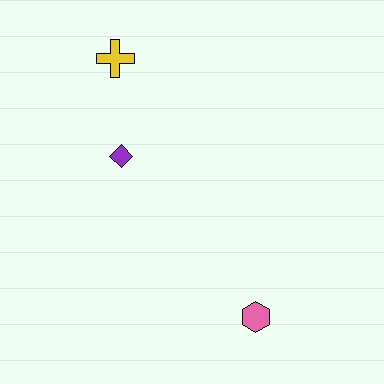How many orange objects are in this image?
There are no orange objects.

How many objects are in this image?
There are 3 objects.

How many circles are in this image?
There are no circles.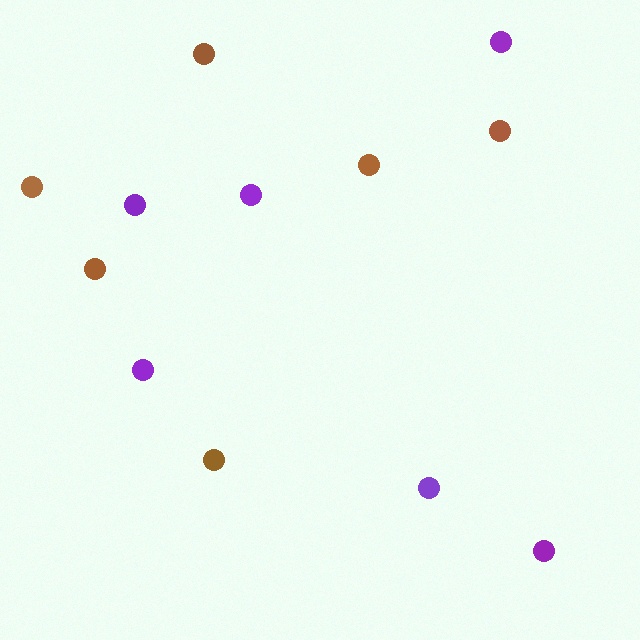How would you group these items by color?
There are 2 groups: one group of purple circles (6) and one group of brown circles (6).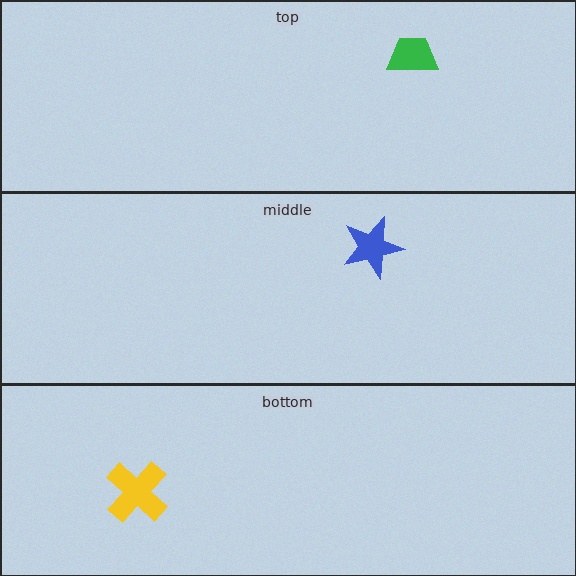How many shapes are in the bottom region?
1.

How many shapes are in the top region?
1.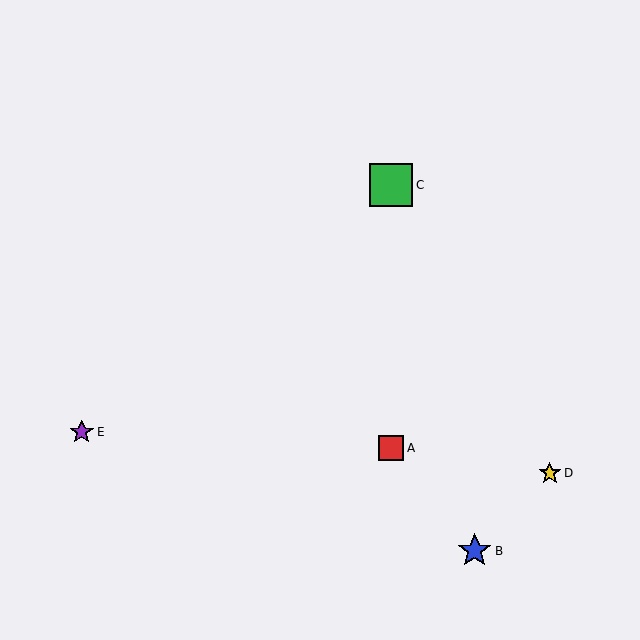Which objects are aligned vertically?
Objects A, C are aligned vertically.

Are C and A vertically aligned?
Yes, both are at x≈391.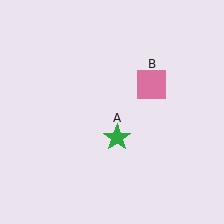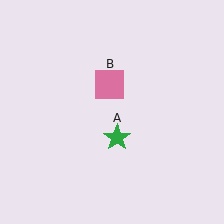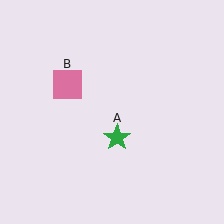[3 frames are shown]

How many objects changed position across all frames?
1 object changed position: pink square (object B).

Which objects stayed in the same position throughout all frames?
Green star (object A) remained stationary.